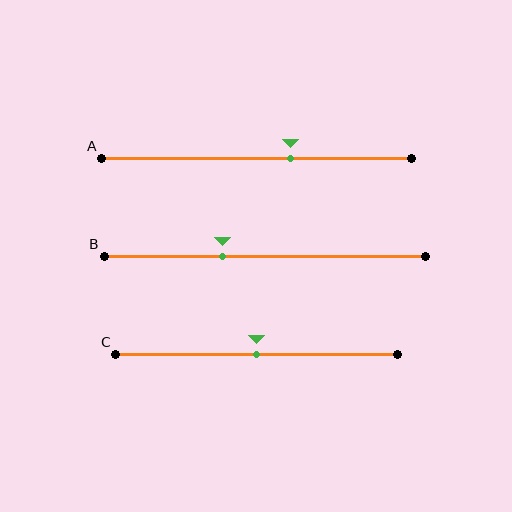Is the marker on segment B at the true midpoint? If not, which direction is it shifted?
No, the marker on segment B is shifted to the left by about 13% of the segment length.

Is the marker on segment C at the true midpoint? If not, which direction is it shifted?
Yes, the marker on segment C is at the true midpoint.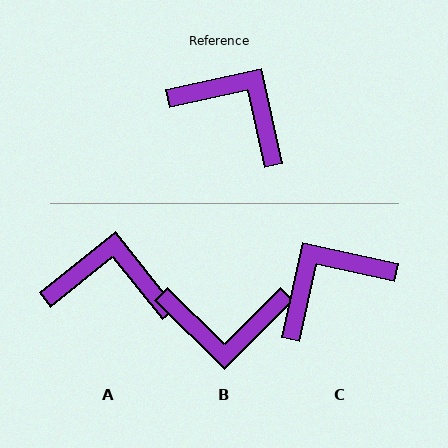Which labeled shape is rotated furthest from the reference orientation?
B, about 147 degrees away.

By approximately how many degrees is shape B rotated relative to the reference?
Approximately 147 degrees clockwise.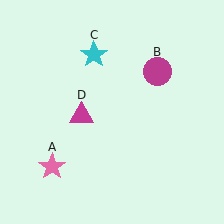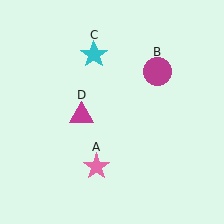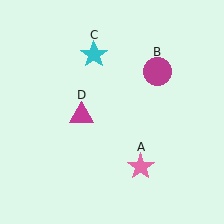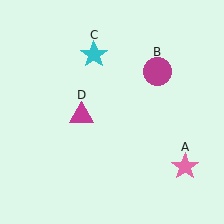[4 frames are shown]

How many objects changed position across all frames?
1 object changed position: pink star (object A).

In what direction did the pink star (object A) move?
The pink star (object A) moved right.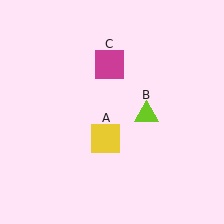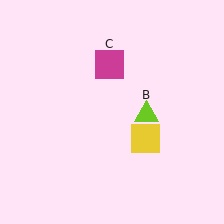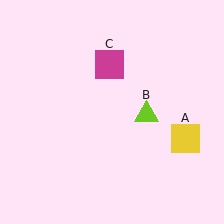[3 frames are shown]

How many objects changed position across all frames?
1 object changed position: yellow square (object A).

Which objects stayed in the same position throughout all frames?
Lime triangle (object B) and magenta square (object C) remained stationary.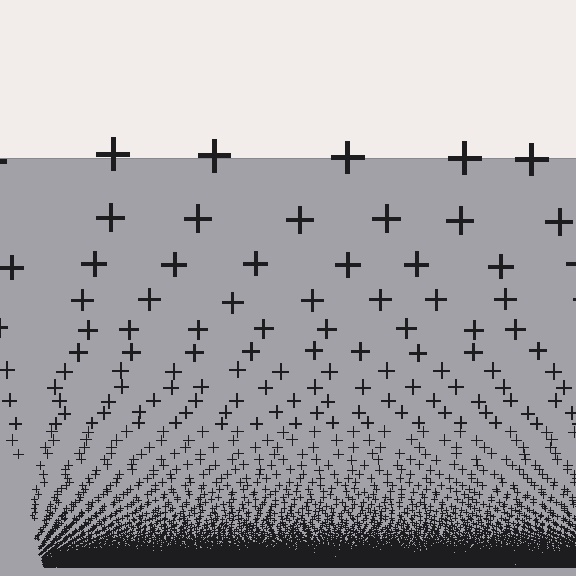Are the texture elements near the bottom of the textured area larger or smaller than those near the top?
Smaller. The gradient is inverted — elements near the bottom are smaller and denser.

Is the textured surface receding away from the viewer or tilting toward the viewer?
The surface appears to tilt toward the viewer. Texture elements get larger and sparser toward the top.